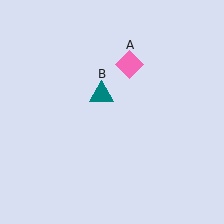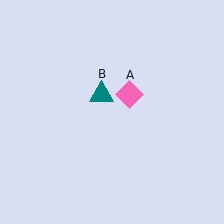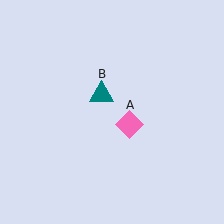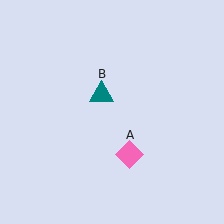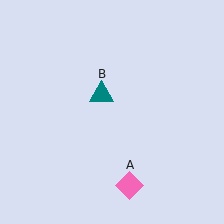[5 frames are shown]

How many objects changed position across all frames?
1 object changed position: pink diamond (object A).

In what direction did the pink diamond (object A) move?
The pink diamond (object A) moved down.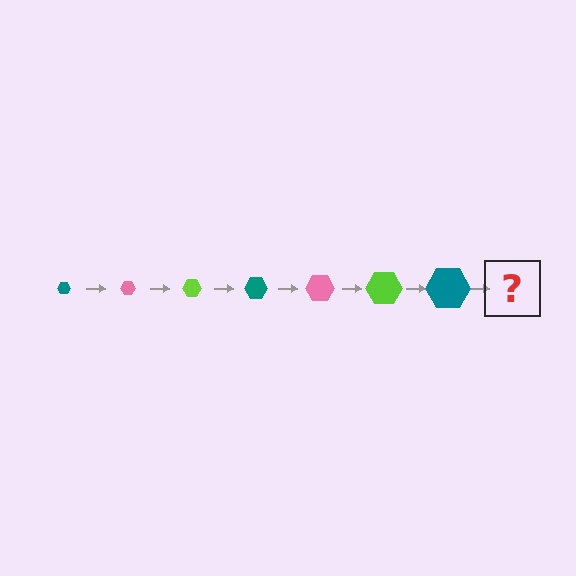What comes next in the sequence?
The next element should be a pink hexagon, larger than the previous one.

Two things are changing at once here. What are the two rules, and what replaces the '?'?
The two rules are that the hexagon grows larger each step and the color cycles through teal, pink, and lime. The '?' should be a pink hexagon, larger than the previous one.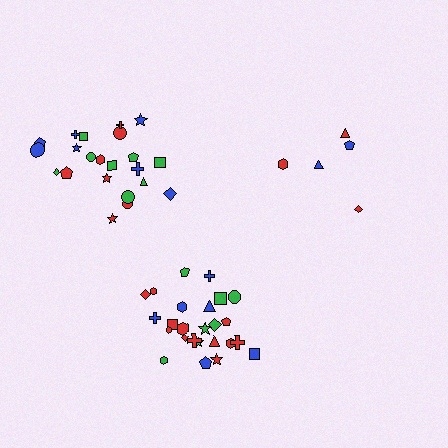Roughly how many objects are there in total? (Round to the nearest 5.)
Roughly 50 objects in total.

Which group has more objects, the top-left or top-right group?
The top-left group.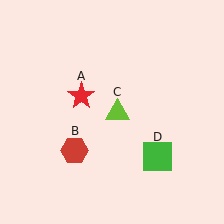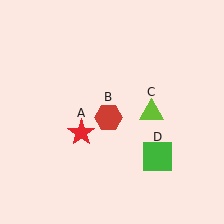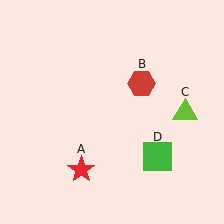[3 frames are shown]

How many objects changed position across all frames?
3 objects changed position: red star (object A), red hexagon (object B), lime triangle (object C).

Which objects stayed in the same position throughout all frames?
Green square (object D) remained stationary.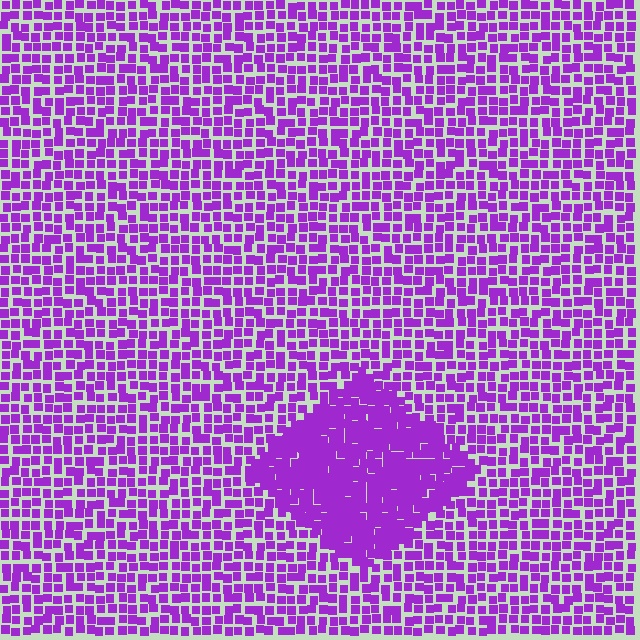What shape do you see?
I see a diamond.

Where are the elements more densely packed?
The elements are more densely packed inside the diamond boundary.